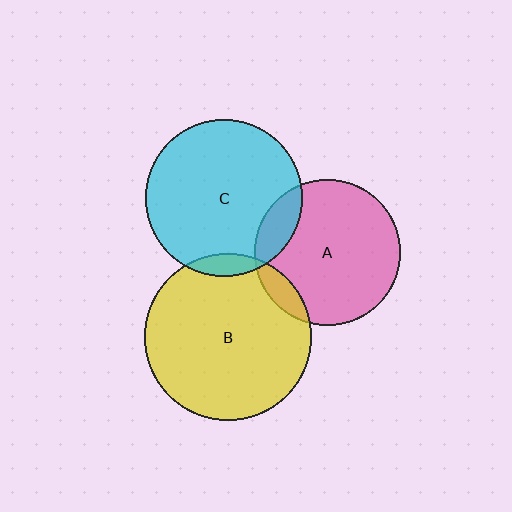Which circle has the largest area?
Circle B (yellow).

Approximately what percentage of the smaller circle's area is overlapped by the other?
Approximately 10%.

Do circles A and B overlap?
Yes.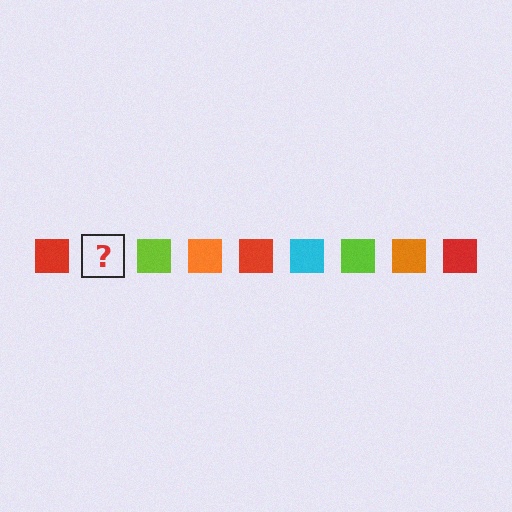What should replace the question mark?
The question mark should be replaced with a cyan square.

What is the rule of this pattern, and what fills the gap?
The rule is that the pattern cycles through red, cyan, lime, orange squares. The gap should be filled with a cyan square.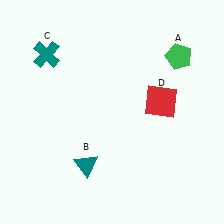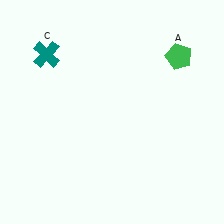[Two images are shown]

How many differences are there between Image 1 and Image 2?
There are 2 differences between the two images.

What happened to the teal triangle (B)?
The teal triangle (B) was removed in Image 2. It was in the bottom-left area of Image 1.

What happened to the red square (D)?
The red square (D) was removed in Image 2. It was in the top-right area of Image 1.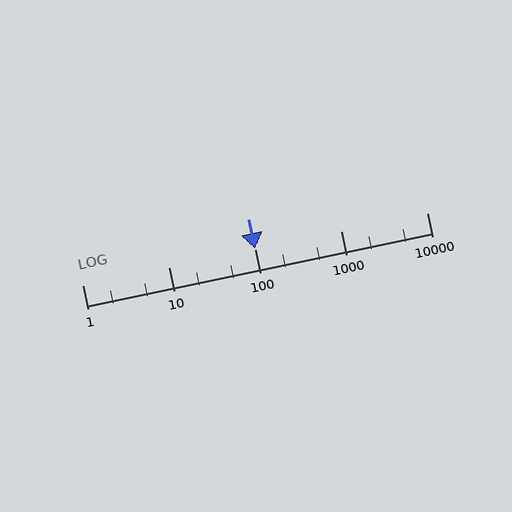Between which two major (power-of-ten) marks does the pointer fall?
The pointer is between 100 and 1000.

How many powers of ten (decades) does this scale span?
The scale spans 4 decades, from 1 to 10000.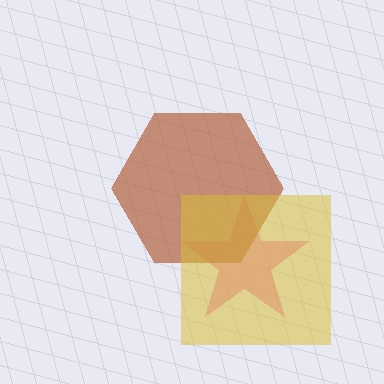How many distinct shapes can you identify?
There are 3 distinct shapes: a pink star, a brown hexagon, a yellow square.